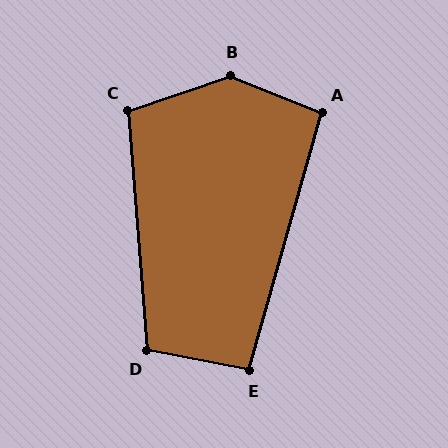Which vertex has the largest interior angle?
B, at approximately 139 degrees.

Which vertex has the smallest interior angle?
E, at approximately 95 degrees.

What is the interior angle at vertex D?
Approximately 105 degrees (obtuse).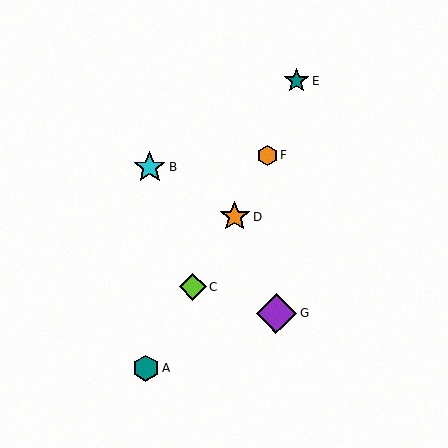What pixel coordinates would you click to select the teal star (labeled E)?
Click at (296, 81) to select the teal star E.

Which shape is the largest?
The purple diamond (labeled G) is the largest.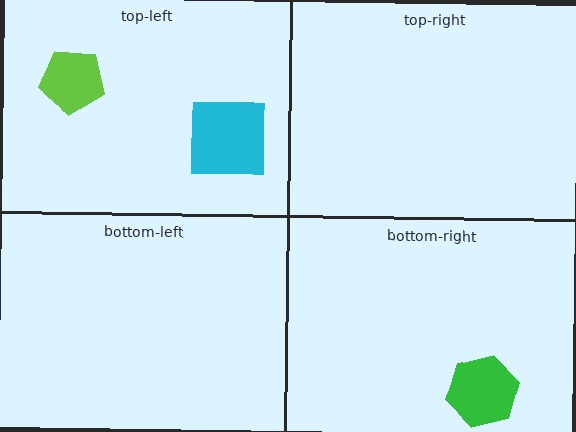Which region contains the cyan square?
The top-left region.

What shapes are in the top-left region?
The lime pentagon, the cyan square.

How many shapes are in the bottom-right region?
1.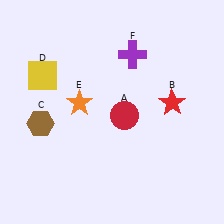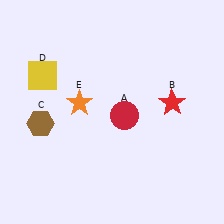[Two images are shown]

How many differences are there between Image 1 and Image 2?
There is 1 difference between the two images.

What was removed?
The purple cross (F) was removed in Image 2.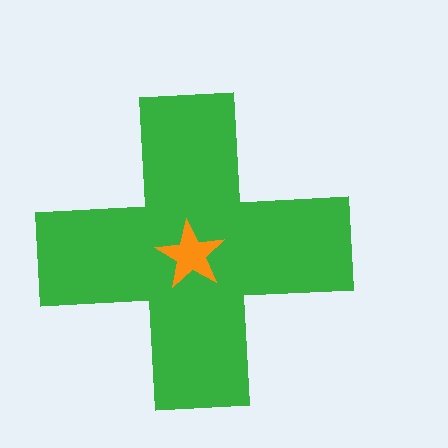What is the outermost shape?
The green cross.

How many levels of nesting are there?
2.